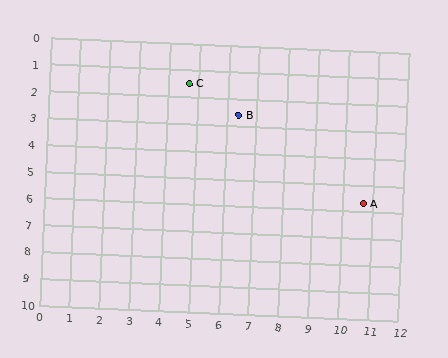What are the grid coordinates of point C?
Point C is at approximately (4.7, 1.5).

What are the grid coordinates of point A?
Point A is at approximately (10.7, 5.7).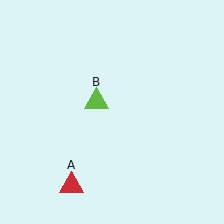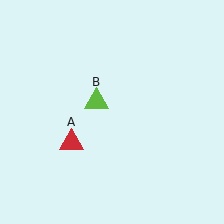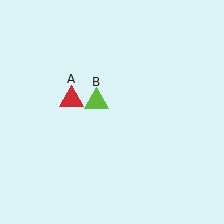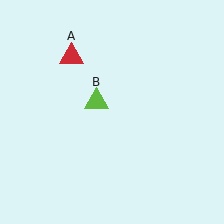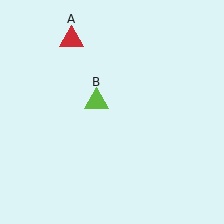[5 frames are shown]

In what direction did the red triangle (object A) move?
The red triangle (object A) moved up.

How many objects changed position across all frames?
1 object changed position: red triangle (object A).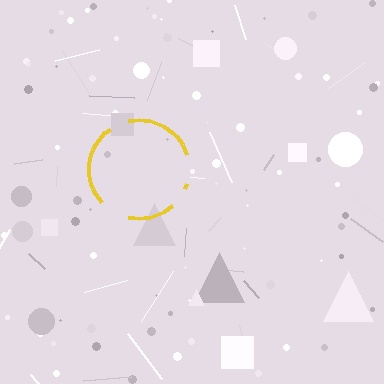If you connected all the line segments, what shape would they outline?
They would outline a circle.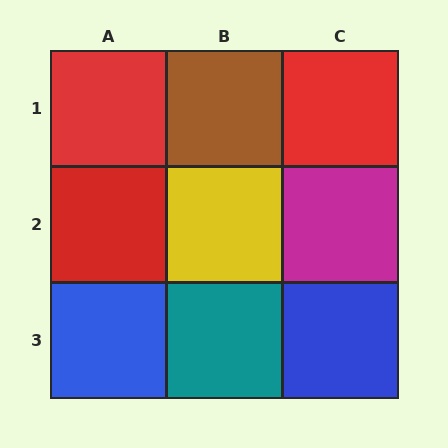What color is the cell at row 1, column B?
Brown.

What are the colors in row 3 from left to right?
Blue, teal, blue.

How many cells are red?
3 cells are red.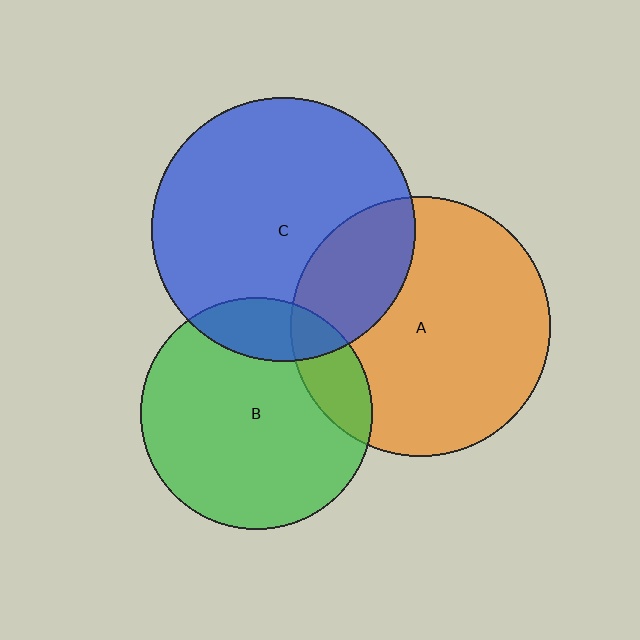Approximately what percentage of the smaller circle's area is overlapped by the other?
Approximately 15%.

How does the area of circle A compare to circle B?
Approximately 1.3 times.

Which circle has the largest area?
Circle C (blue).